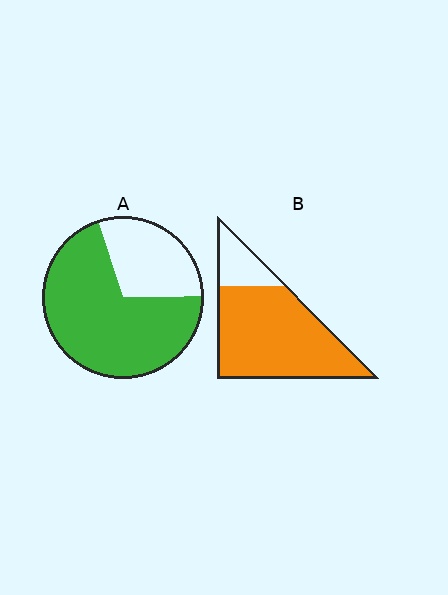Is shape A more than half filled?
Yes.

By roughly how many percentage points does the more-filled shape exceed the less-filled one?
By roughly 10 percentage points (B over A).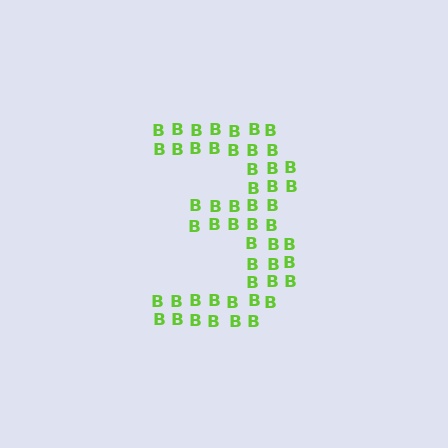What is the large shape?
The large shape is the digit 3.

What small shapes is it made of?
It is made of small letter B's.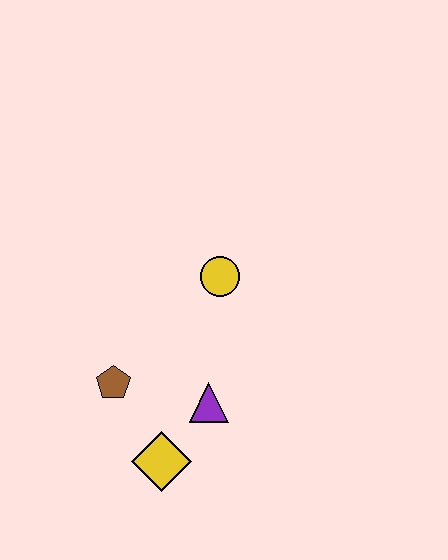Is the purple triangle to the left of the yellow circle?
Yes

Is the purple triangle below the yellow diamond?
No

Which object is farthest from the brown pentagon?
The yellow circle is farthest from the brown pentagon.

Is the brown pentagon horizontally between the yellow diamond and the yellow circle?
No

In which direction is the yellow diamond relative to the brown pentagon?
The yellow diamond is below the brown pentagon.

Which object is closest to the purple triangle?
The yellow diamond is closest to the purple triangle.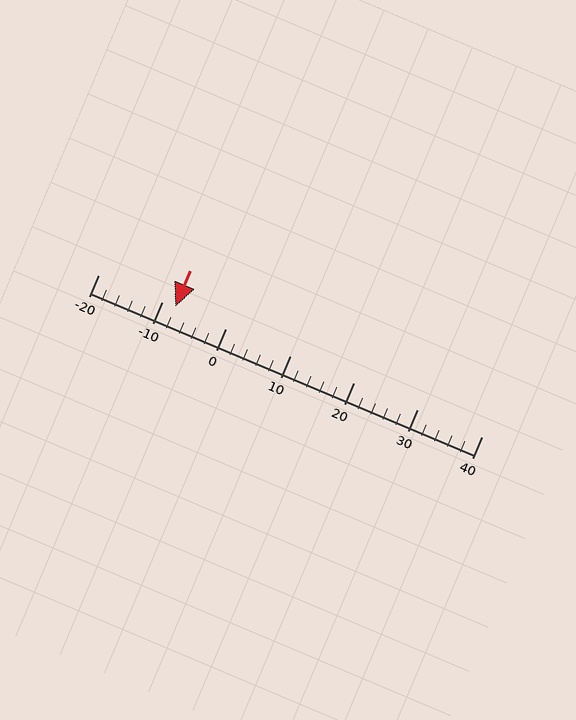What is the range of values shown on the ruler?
The ruler shows values from -20 to 40.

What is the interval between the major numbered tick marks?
The major tick marks are spaced 10 units apart.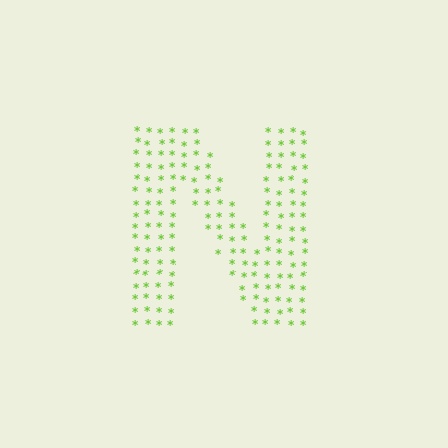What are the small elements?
The small elements are asterisks.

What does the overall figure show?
The overall figure shows the letter N.